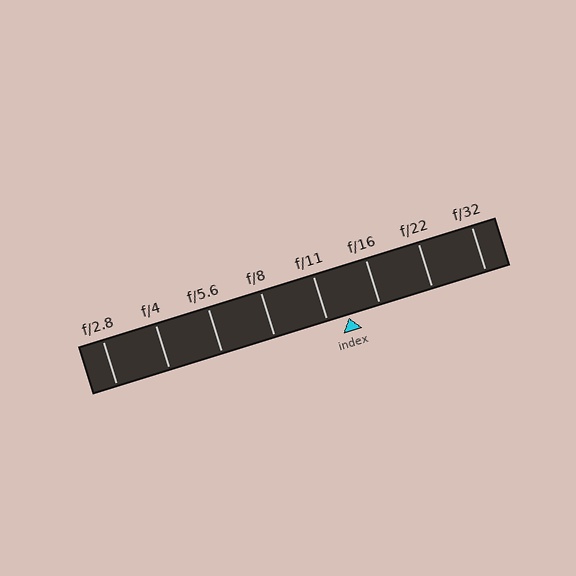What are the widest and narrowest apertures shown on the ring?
The widest aperture shown is f/2.8 and the narrowest is f/32.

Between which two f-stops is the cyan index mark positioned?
The index mark is between f/11 and f/16.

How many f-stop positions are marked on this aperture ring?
There are 8 f-stop positions marked.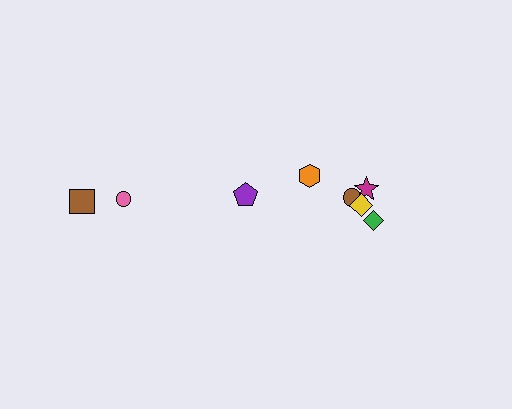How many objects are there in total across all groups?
There are 8 objects.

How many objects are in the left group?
There are 3 objects.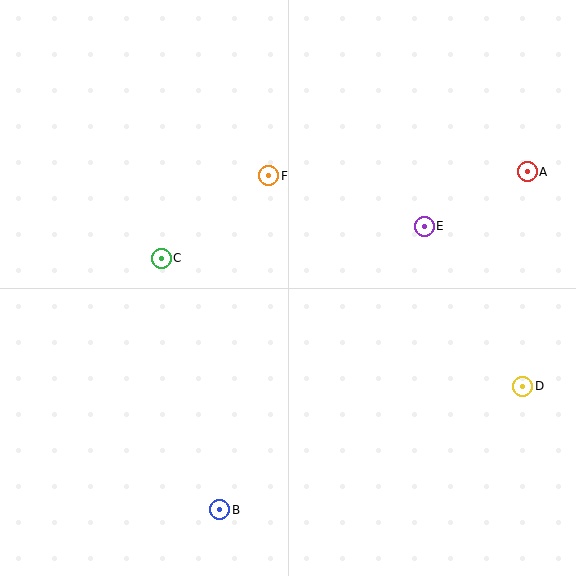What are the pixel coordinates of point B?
Point B is at (220, 510).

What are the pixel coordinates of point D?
Point D is at (523, 386).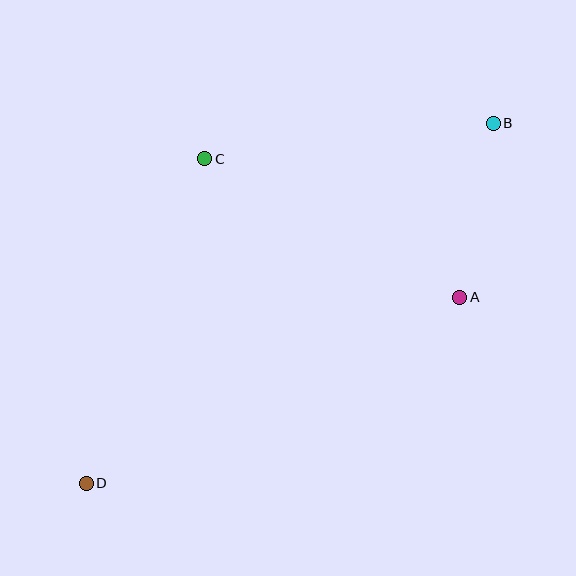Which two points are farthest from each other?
Points B and D are farthest from each other.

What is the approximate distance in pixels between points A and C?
The distance between A and C is approximately 290 pixels.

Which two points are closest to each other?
Points A and B are closest to each other.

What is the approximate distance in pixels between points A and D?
The distance between A and D is approximately 417 pixels.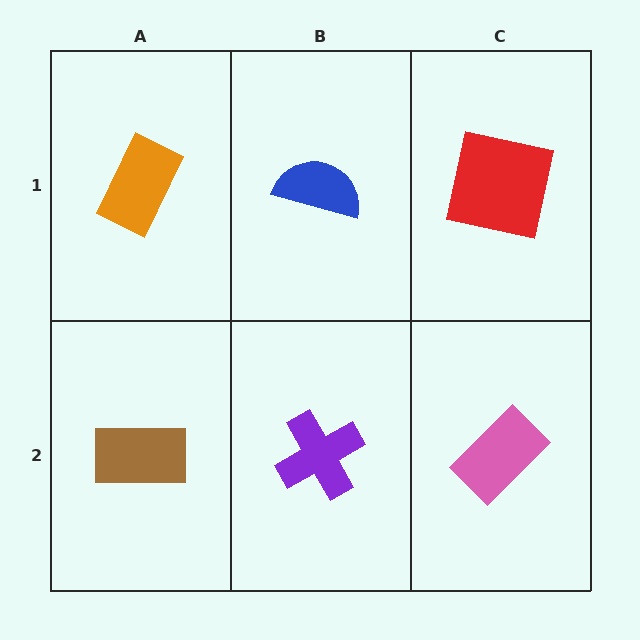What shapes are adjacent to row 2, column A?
An orange rectangle (row 1, column A), a purple cross (row 2, column B).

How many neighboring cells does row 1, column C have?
2.